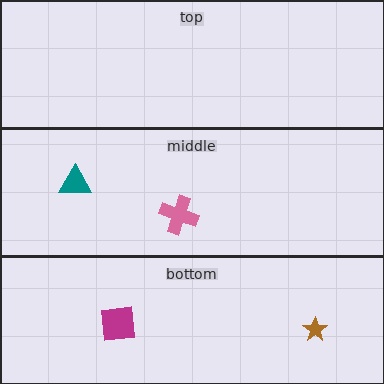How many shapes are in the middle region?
2.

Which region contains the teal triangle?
The middle region.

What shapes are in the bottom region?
The brown star, the magenta square.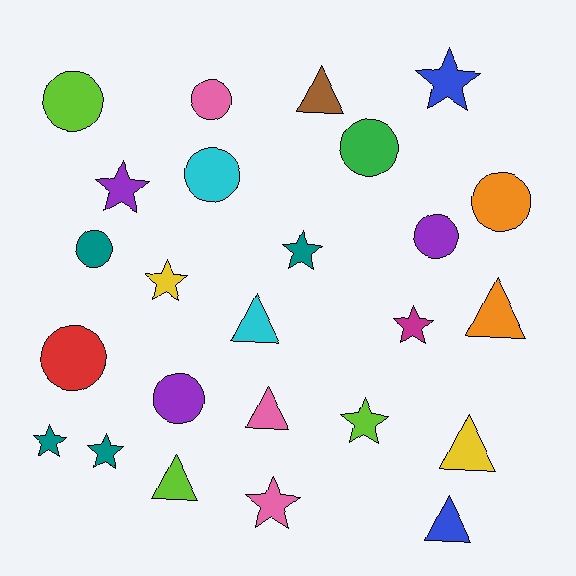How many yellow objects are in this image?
There are 2 yellow objects.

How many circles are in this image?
There are 9 circles.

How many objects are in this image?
There are 25 objects.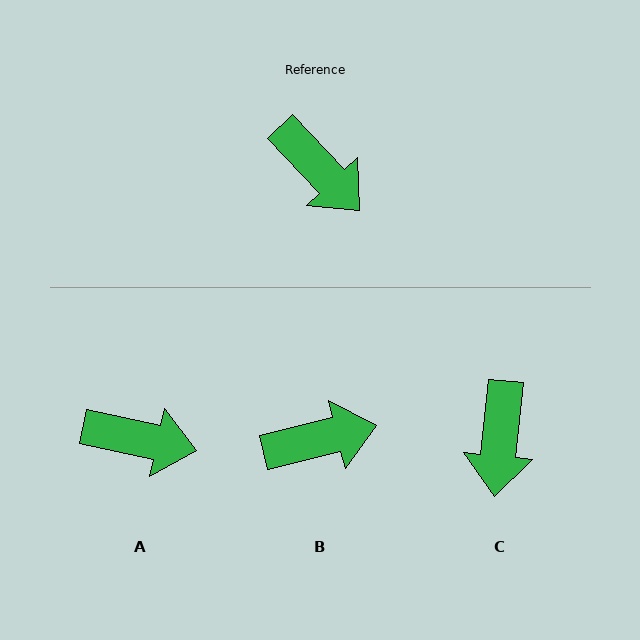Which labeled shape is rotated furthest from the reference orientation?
B, about 60 degrees away.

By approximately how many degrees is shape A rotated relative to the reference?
Approximately 34 degrees counter-clockwise.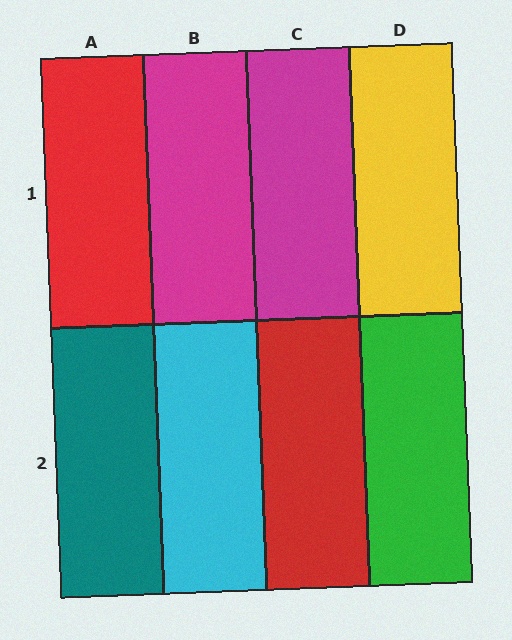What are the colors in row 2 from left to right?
Teal, cyan, red, green.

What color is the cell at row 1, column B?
Magenta.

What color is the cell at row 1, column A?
Red.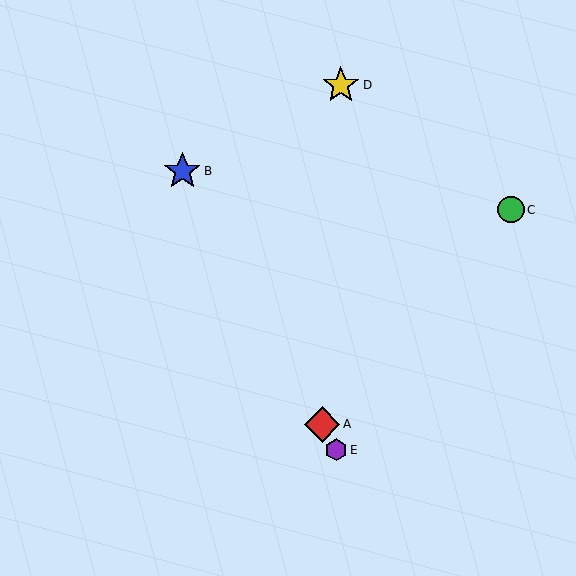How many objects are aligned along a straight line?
3 objects (A, B, E) are aligned along a straight line.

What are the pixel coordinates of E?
Object E is at (336, 450).